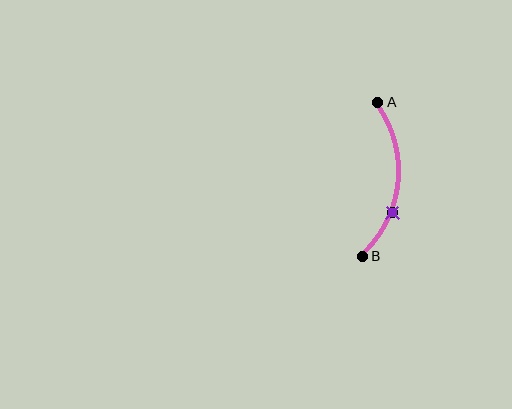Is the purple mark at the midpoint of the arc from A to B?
No. The purple mark lies on the arc but is closer to endpoint B. The arc midpoint would be at the point on the curve equidistant along the arc from both A and B.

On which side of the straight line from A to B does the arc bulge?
The arc bulges to the right of the straight line connecting A and B.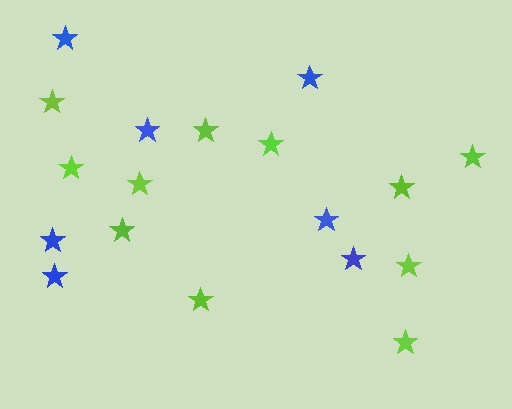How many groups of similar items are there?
There are 2 groups: one group of blue stars (7) and one group of lime stars (11).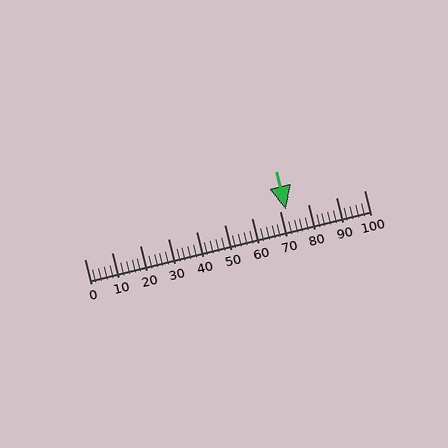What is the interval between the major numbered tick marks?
The major tick marks are spaced 10 units apart.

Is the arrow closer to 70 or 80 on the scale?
The arrow is closer to 70.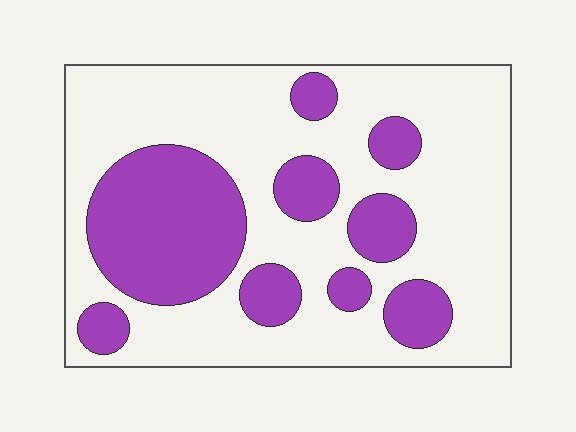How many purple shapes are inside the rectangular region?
9.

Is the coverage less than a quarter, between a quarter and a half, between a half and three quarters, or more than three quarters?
Between a quarter and a half.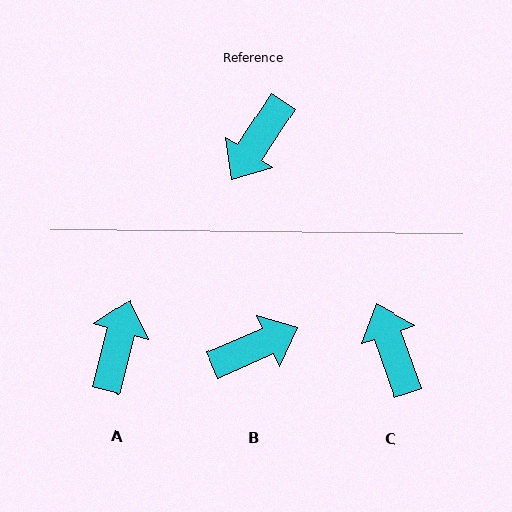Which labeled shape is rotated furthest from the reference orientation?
A, about 161 degrees away.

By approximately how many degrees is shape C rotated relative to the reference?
Approximately 127 degrees clockwise.